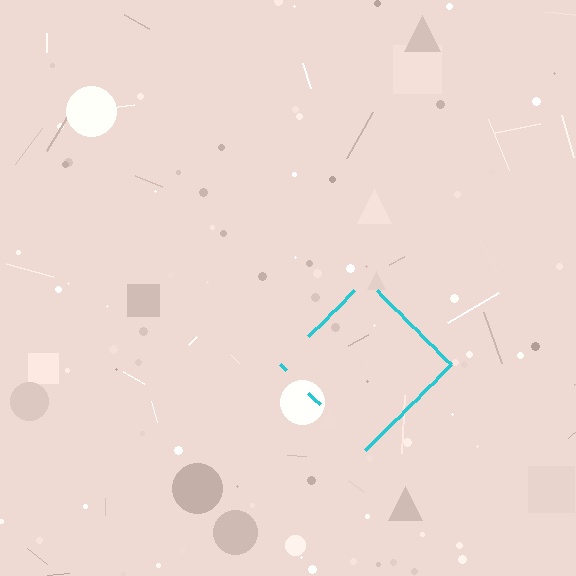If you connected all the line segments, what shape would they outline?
They would outline a diamond.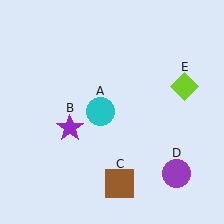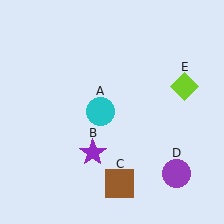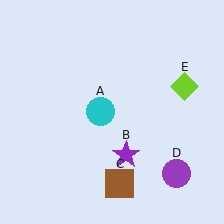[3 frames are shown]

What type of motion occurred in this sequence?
The purple star (object B) rotated counterclockwise around the center of the scene.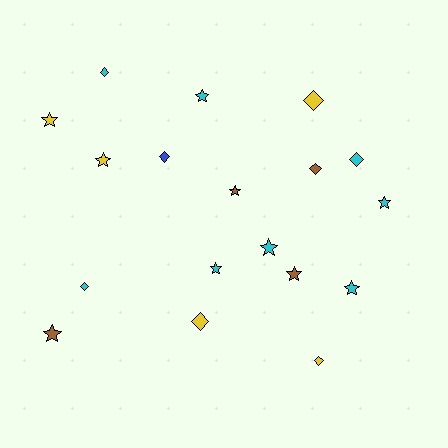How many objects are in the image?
There are 18 objects.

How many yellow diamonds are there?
There are 3 yellow diamonds.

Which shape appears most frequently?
Star, with 10 objects.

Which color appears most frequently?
Cyan, with 8 objects.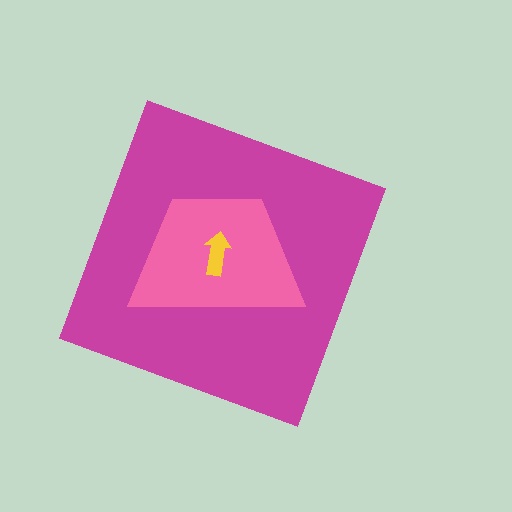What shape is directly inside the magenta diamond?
The pink trapezoid.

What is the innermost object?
The yellow arrow.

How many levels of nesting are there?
3.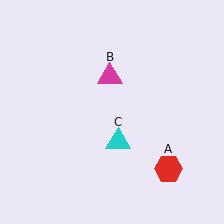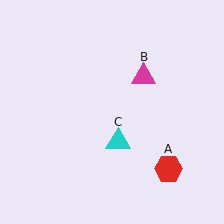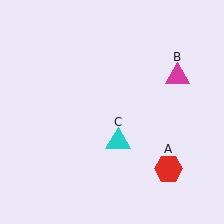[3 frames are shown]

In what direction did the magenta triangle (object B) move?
The magenta triangle (object B) moved right.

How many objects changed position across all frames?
1 object changed position: magenta triangle (object B).